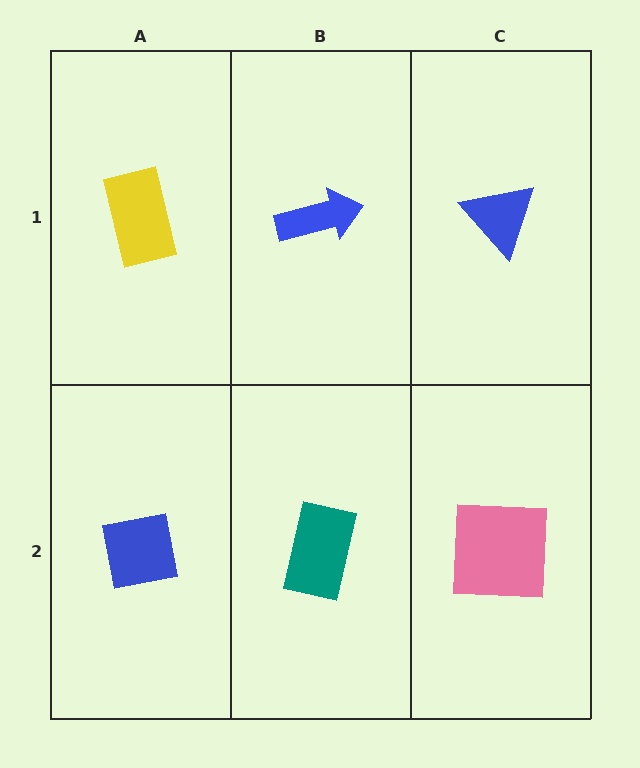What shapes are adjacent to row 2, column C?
A blue triangle (row 1, column C), a teal rectangle (row 2, column B).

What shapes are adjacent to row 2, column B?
A blue arrow (row 1, column B), a blue square (row 2, column A), a pink square (row 2, column C).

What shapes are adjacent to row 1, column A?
A blue square (row 2, column A), a blue arrow (row 1, column B).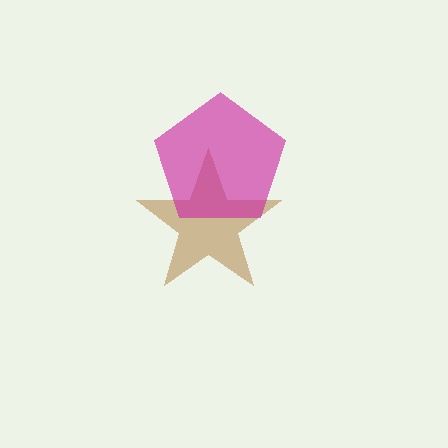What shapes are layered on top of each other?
The layered shapes are: a brown star, a magenta pentagon.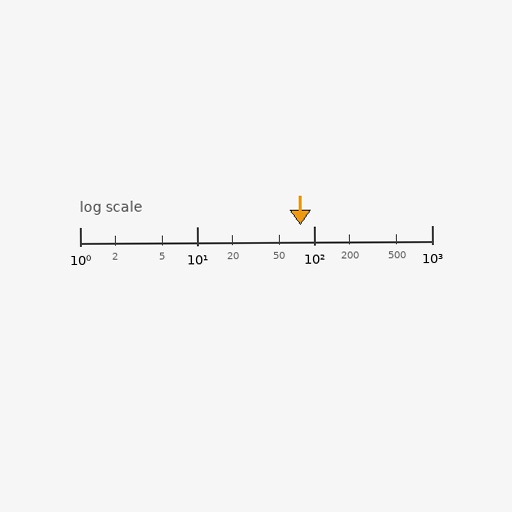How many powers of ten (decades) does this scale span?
The scale spans 3 decades, from 1 to 1000.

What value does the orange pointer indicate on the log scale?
The pointer indicates approximately 76.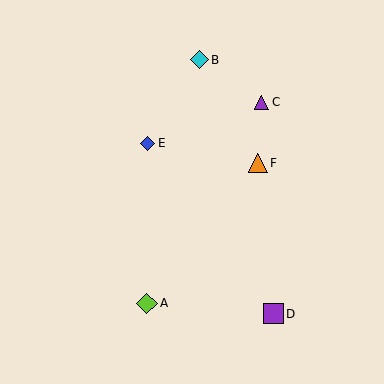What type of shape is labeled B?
Shape B is a cyan diamond.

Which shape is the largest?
The lime diamond (labeled A) is the largest.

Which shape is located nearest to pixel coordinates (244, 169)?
The orange triangle (labeled F) at (258, 163) is nearest to that location.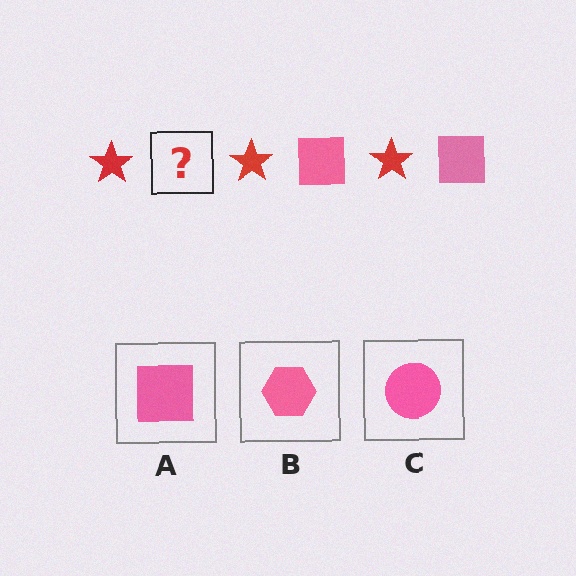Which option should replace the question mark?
Option A.